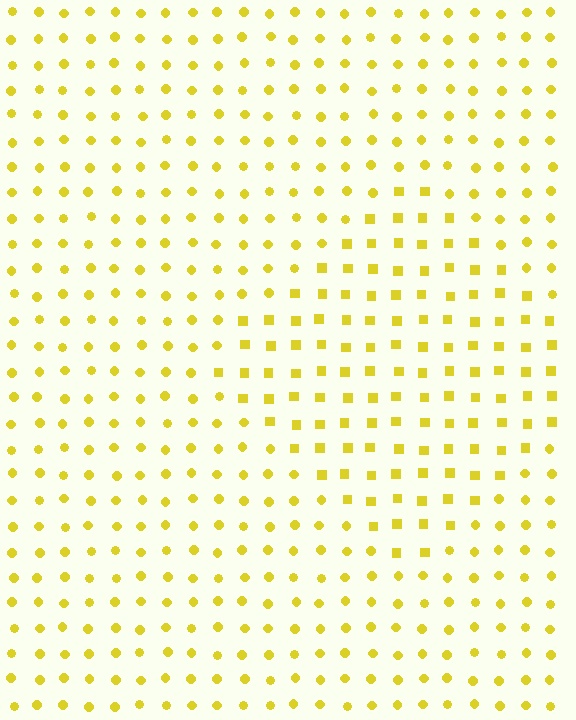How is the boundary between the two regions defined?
The boundary is defined by a change in element shape: squares inside vs. circles outside. All elements share the same color and spacing.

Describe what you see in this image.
The image is filled with small yellow elements arranged in a uniform grid. A diamond-shaped region contains squares, while the surrounding area contains circles. The boundary is defined purely by the change in element shape.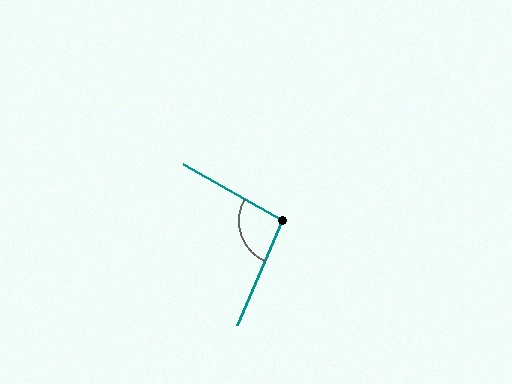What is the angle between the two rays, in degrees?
Approximately 96 degrees.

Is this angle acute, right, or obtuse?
It is obtuse.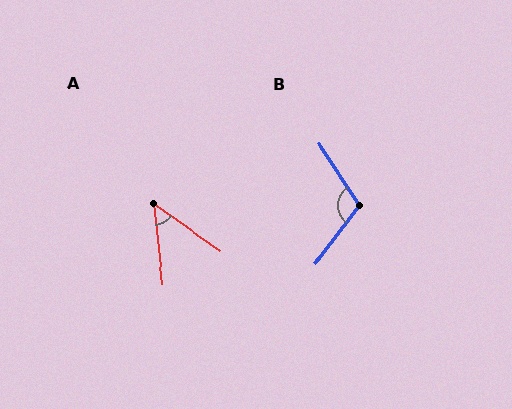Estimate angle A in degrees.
Approximately 49 degrees.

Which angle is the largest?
B, at approximately 110 degrees.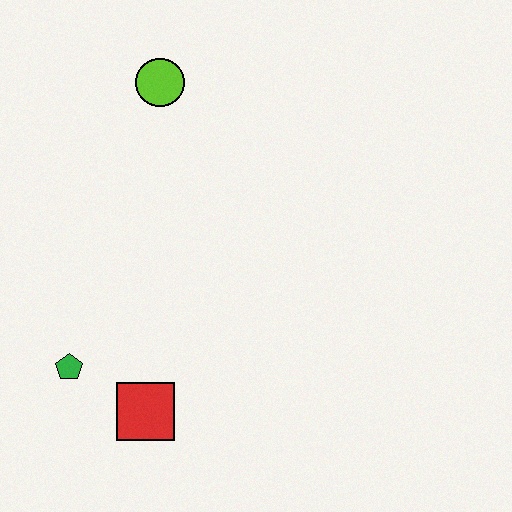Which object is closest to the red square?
The green pentagon is closest to the red square.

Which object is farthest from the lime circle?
The red square is farthest from the lime circle.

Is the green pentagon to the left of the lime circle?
Yes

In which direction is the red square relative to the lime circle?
The red square is below the lime circle.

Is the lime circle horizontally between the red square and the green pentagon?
No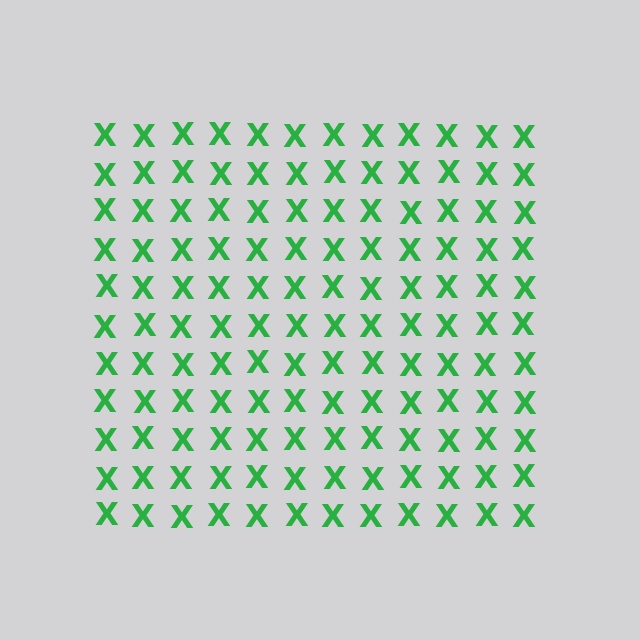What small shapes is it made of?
It is made of small letter X's.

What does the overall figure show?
The overall figure shows a square.